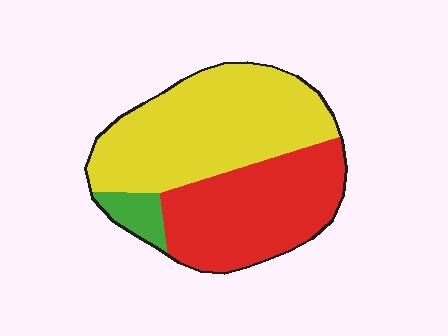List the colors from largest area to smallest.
From largest to smallest: yellow, red, green.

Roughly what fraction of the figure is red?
Red covers 41% of the figure.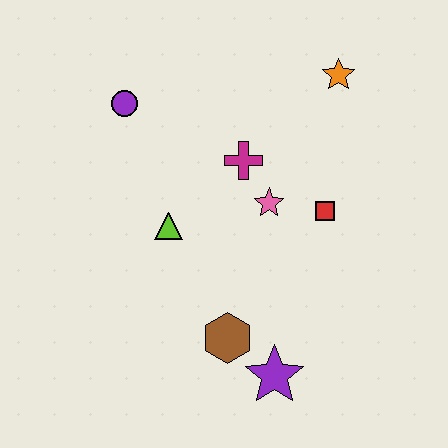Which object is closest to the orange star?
The magenta cross is closest to the orange star.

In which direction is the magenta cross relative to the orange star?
The magenta cross is to the left of the orange star.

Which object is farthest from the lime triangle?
The orange star is farthest from the lime triangle.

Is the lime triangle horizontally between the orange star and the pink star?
No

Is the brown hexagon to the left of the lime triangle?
No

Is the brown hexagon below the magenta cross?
Yes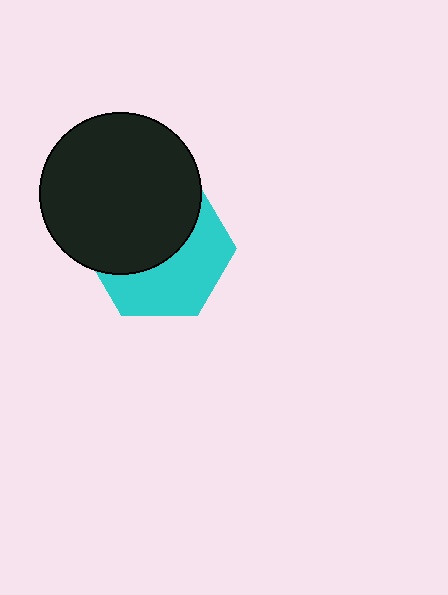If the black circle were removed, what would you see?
You would see the complete cyan hexagon.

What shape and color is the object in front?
The object in front is a black circle.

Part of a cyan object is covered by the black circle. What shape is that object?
It is a hexagon.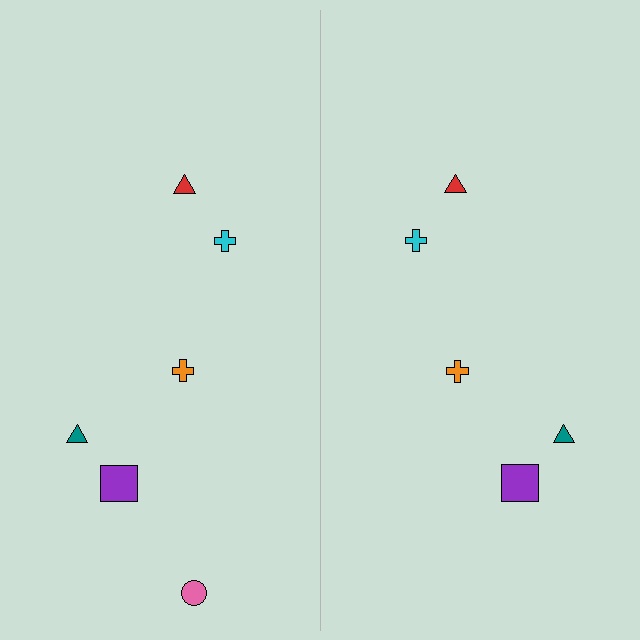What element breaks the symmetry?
A pink circle is missing from the right side.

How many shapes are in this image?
There are 11 shapes in this image.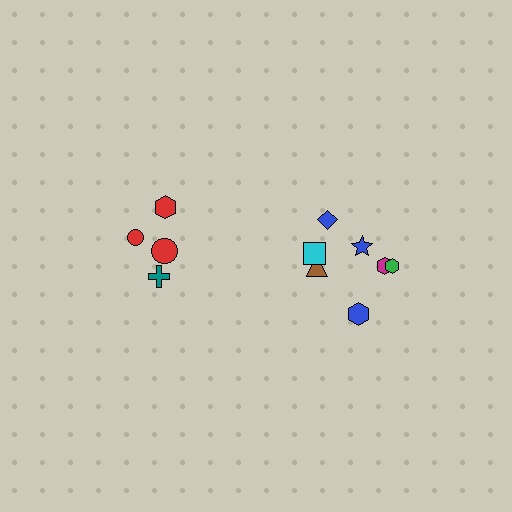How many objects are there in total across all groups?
There are 11 objects.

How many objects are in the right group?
There are 7 objects.